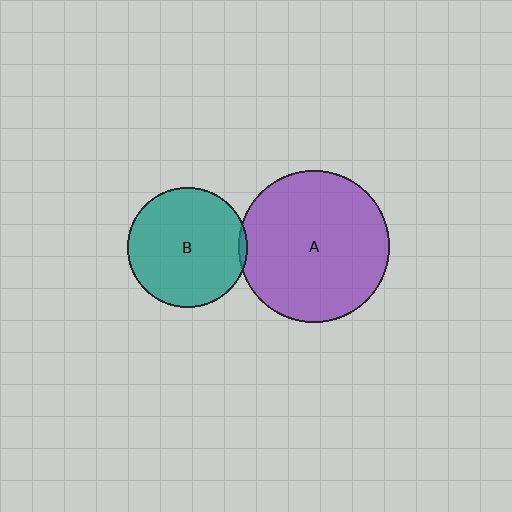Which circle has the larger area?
Circle A (purple).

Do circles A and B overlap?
Yes.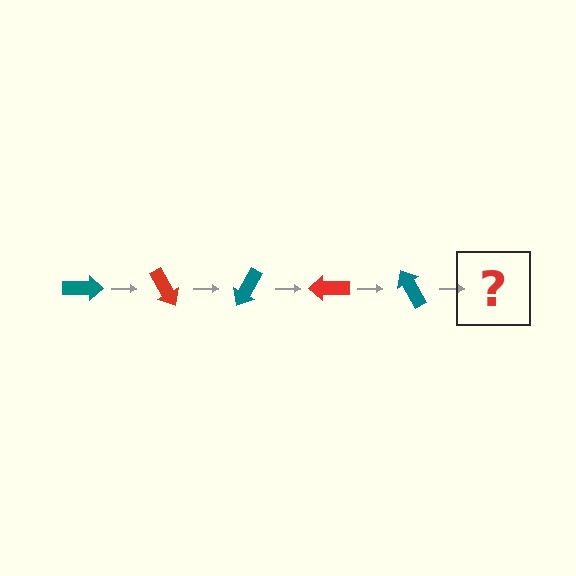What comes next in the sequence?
The next element should be a red arrow, rotated 300 degrees from the start.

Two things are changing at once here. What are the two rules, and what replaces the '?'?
The two rules are that it rotates 60 degrees each step and the color cycles through teal and red. The '?' should be a red arrow, rotated 300 degrees from the start.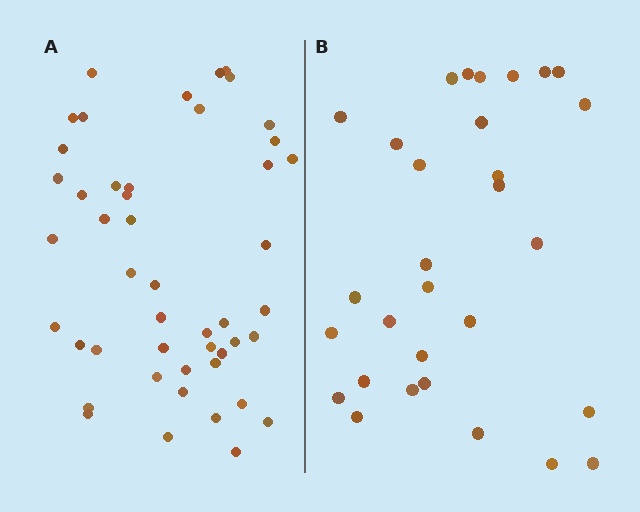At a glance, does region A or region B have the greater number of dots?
Region A (the left region) has more dots.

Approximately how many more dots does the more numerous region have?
Region A has approximately 15 more dots than region B.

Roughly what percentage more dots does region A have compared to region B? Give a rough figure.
About 55% more.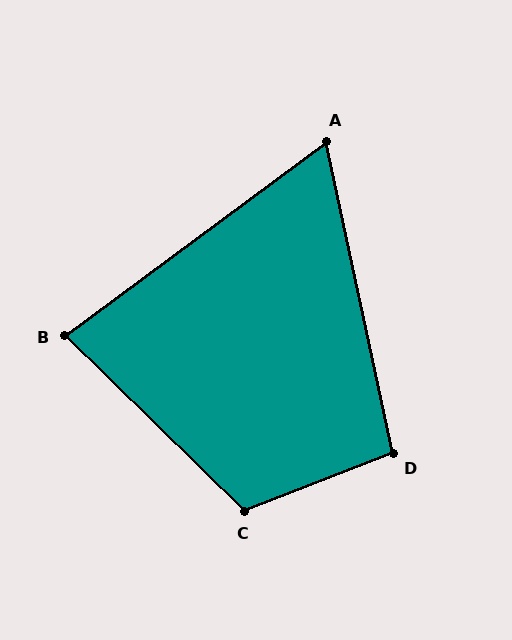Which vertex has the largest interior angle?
C, at approximately 114 degrees.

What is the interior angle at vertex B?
Approximately 81 degrees (acute).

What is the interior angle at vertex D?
Approximately 99 degrees (obtuse).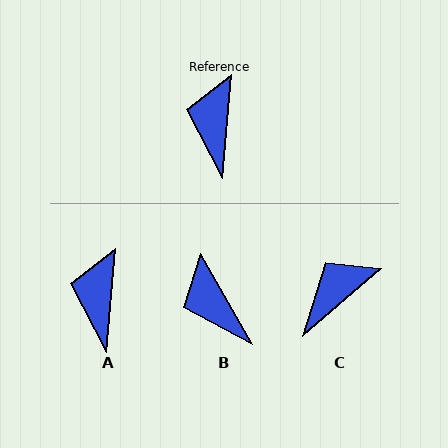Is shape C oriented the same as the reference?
No, it is off by about 44 degrees.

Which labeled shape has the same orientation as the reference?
A.